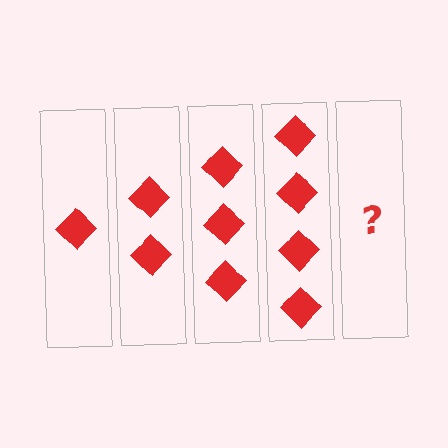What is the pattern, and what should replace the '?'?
The pattern is that each step adds one more diamond. The '?' should be 5 diamonds.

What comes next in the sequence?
The next element should be 5 diamonds.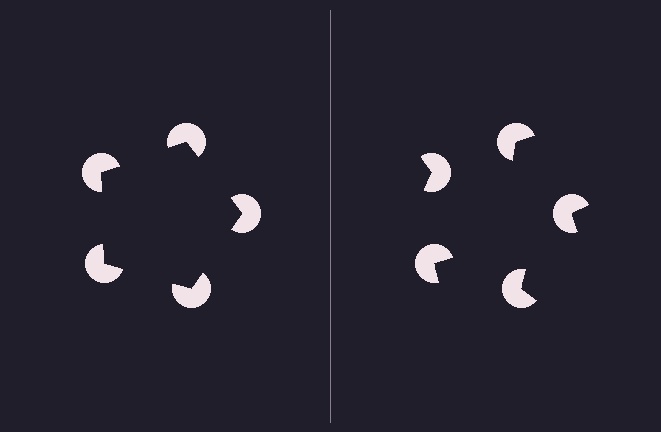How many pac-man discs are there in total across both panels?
10 — 5 on each side.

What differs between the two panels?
The pac-man discs are positioned identically on both sides; only the wedge orientations differ. On the left they align to a pentagon; on the right they are misaligned.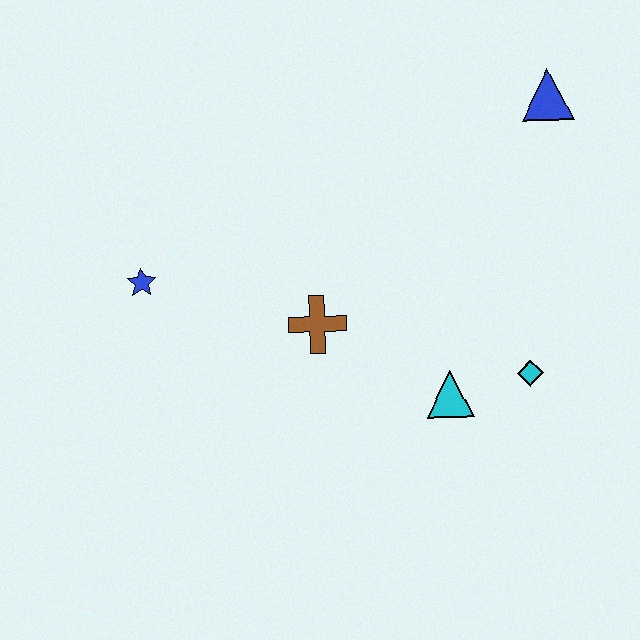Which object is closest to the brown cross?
The cyan triangle is closest to the brown cross.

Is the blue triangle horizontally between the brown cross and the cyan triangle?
No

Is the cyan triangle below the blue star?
Yes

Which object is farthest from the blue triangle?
The blue star is farthest from the blue triangle.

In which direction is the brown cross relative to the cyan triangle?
The brown cross is to the left of the cyan triangle.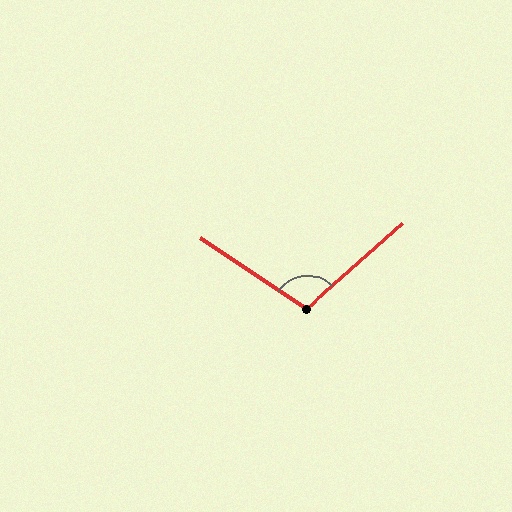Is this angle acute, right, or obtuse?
It is obtuse.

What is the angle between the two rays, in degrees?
Approximately 104 degrees.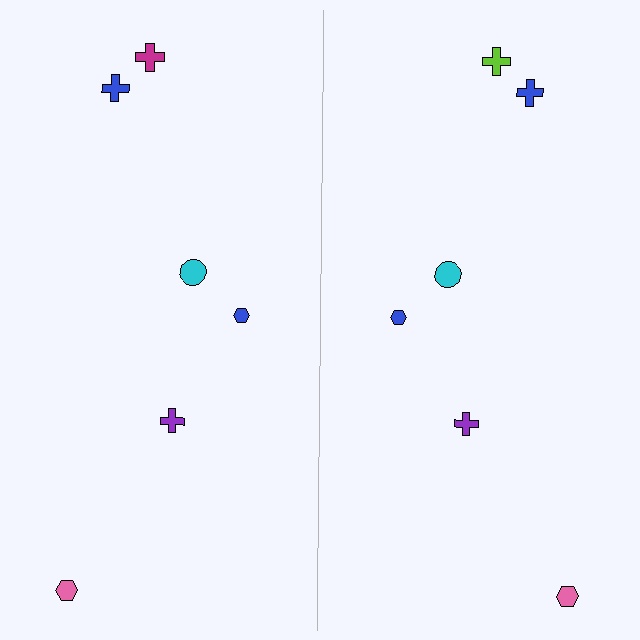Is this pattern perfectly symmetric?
No, the pattern is not perfectly symmetric. The lime cross on the right side breaks the symmetry — its mirror counterpart is magenta.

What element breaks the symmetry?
The lime cross on the right side breaks the symmetry — its mirror counterpart is magenta.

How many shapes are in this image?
There are 12 shapes in this image.